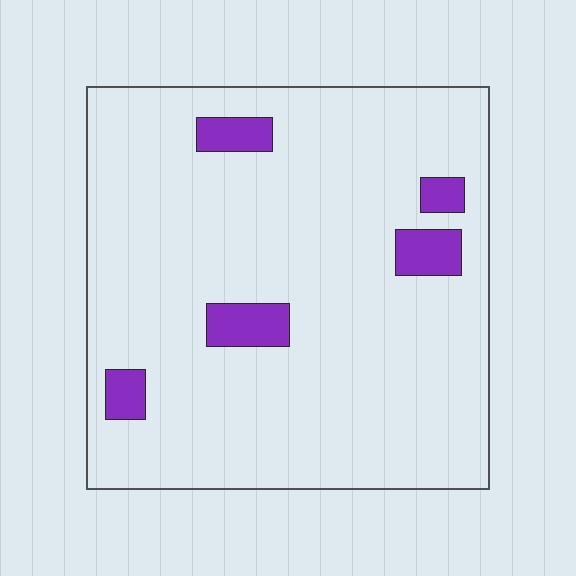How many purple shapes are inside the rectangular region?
5.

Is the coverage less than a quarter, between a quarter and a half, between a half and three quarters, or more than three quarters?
Less than a quarter.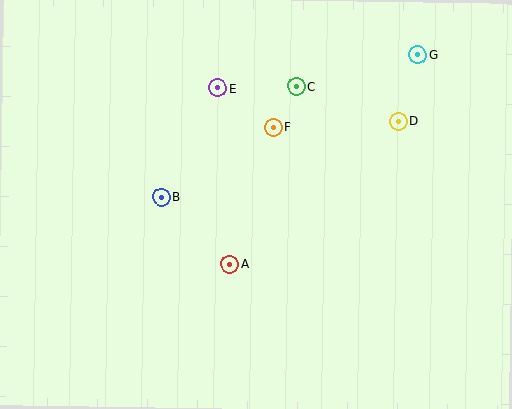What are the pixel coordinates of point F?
Point F is at (274, 128).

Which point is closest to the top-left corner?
Point E is closest to the top-left corner.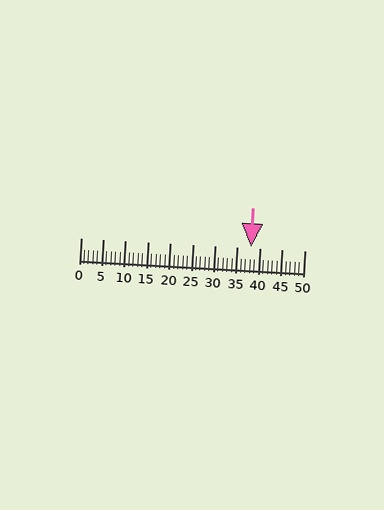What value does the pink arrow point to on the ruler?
The pink arrow points to approximately 38.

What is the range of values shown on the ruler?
The ruler shows values from 0 to 50.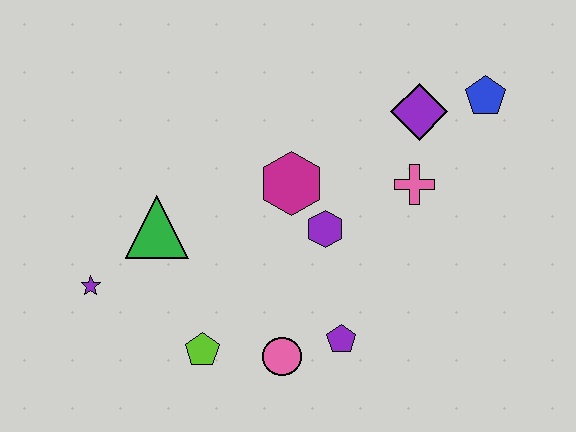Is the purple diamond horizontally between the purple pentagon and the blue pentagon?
Yes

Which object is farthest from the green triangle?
The blue pentagon is farthest from the green triangle.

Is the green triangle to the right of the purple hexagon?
No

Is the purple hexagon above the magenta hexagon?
No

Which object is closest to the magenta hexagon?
The purple hexagon is closest to the magenta hexagon.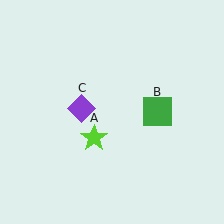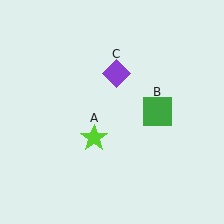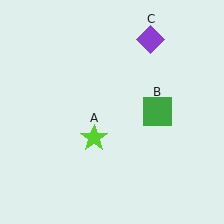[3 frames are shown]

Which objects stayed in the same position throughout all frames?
Lime star (object A) and green square (object B) remained stationary.